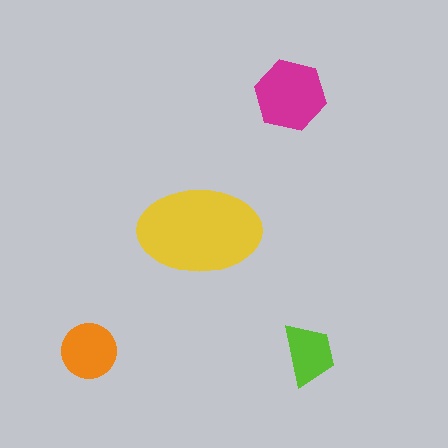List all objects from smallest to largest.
The lime trapezoid, the orange circle, the magenta hexagon, the yellow ellipse.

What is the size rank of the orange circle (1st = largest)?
3rd.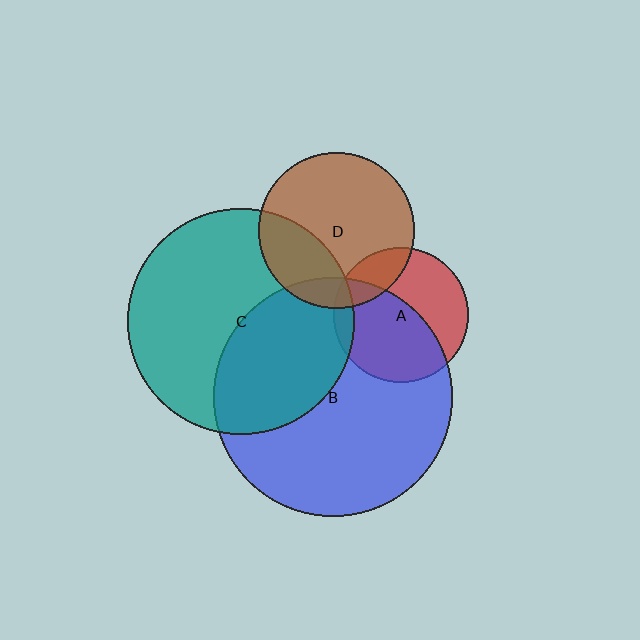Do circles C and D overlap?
Yes.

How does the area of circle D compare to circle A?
Approximately 1.3 times.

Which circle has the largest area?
Circle B (blue).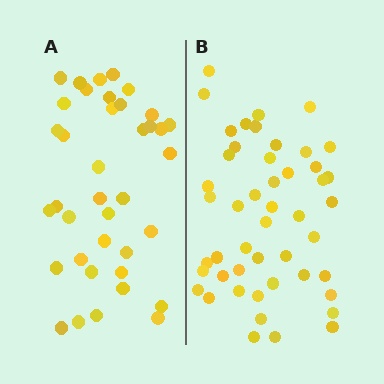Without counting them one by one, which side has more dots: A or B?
Region B (the right region) has more dots.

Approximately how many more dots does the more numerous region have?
Region B has roughly 10 or so more dots than region A.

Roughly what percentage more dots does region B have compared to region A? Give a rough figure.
About 25% more.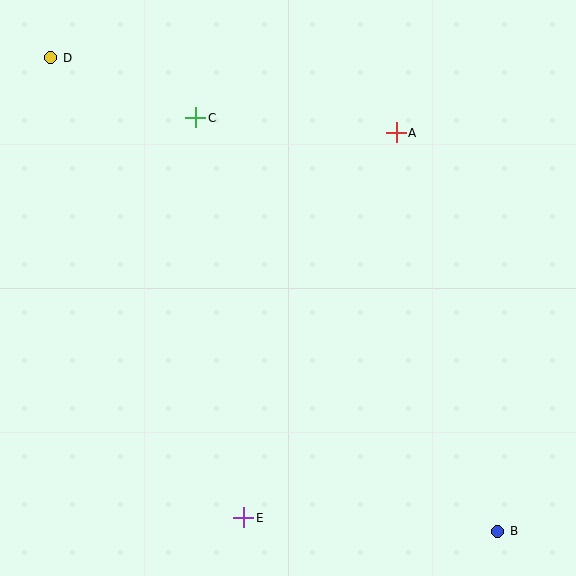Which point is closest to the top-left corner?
Point D is closest to the top-left corner.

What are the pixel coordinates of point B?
Point B is at (498, 531).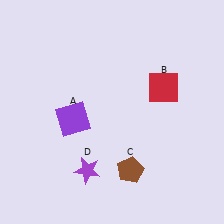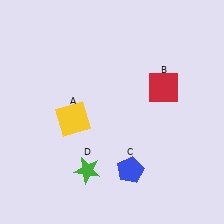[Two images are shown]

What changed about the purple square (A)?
In Image 1, A is purple. In Image 2, it changed to yellow.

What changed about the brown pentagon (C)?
In Image 1, C is brown. In Image 2, it changed to blue.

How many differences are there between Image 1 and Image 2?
There are 3 differences between the two images.